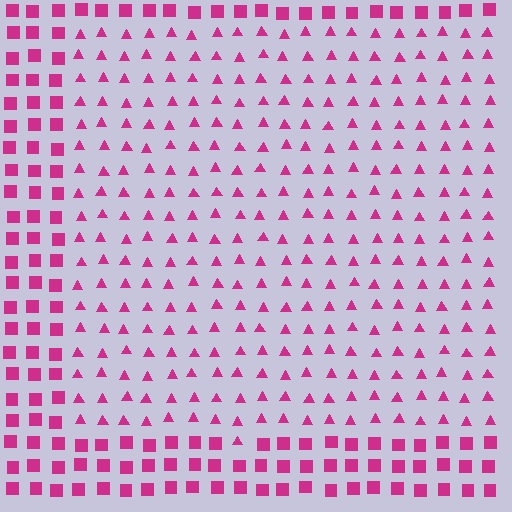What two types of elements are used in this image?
The image uses triangles inside the rectangle region and squares outside it.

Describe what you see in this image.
The image is filled with small magenta elements arranged in a uniform grid. A rectangle-shaped region contains triangles, while the surrounding area contains squares. The boundary is defined purely by the change in element shape.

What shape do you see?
I see a rectangle.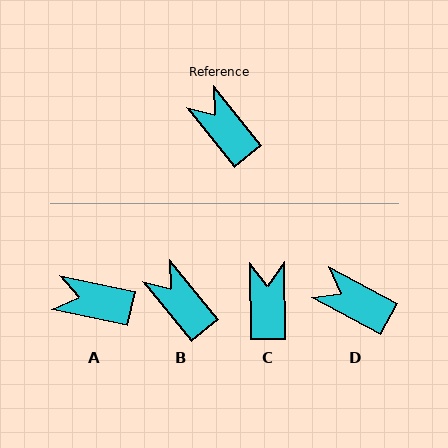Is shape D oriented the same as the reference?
No, it is off by about 24 degrees.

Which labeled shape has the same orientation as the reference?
B.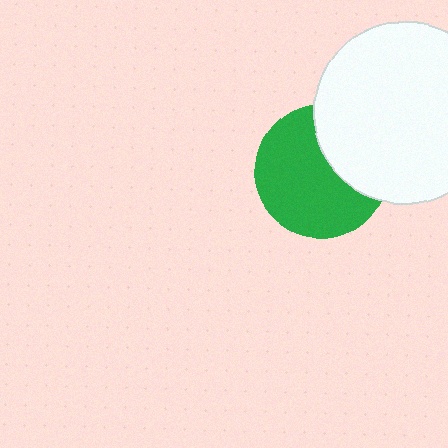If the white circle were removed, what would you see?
You would see the complete green circle.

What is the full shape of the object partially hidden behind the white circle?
The partially hidden object is a green circle.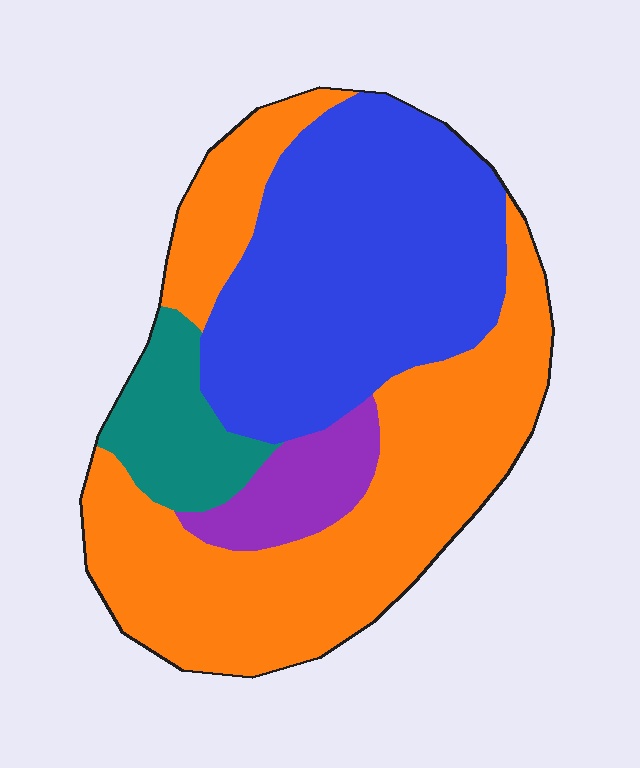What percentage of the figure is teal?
Teal covers around 10% of the figure.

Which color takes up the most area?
Orange, at roughly 45%.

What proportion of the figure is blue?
Blue takes up about three eighths (3/8) of the figure.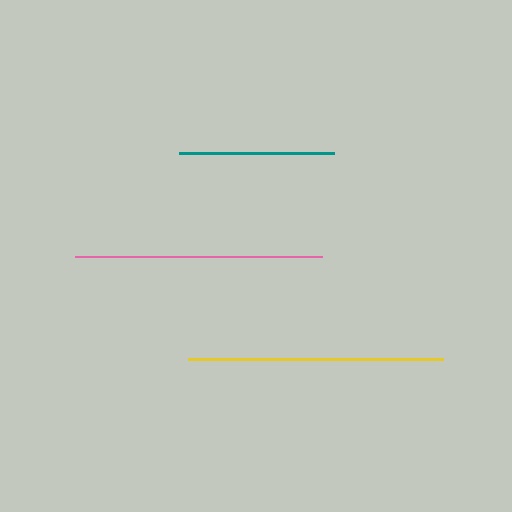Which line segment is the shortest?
The teal line is the shortest at approximately 155 pixels.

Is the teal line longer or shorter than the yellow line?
The yellow line is longer than the teal line.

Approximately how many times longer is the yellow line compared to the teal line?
The yellow line is approximately 1.6 times the length of the teal line.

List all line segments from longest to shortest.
From longest to shortest: yellow, pink, teal.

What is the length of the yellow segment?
The yellow segment is approximately 255 pixels long.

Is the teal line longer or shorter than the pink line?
The pink line is longer than the teal line.